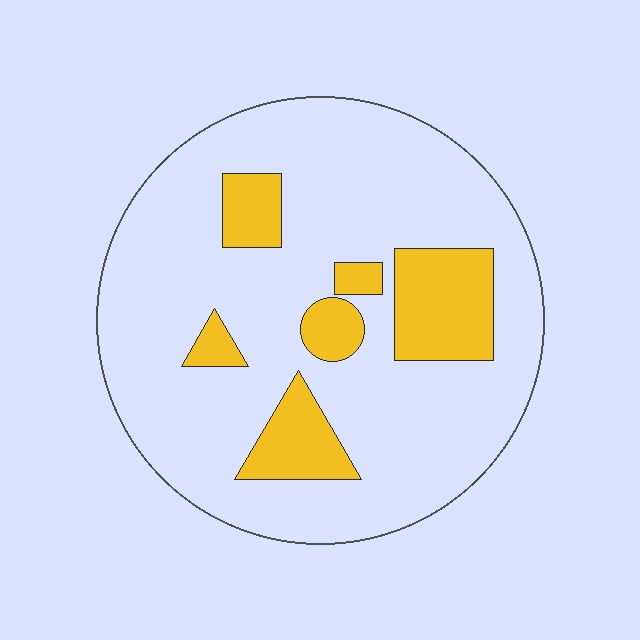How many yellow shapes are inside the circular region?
6.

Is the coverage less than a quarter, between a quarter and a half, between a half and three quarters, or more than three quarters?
Less than a quarter.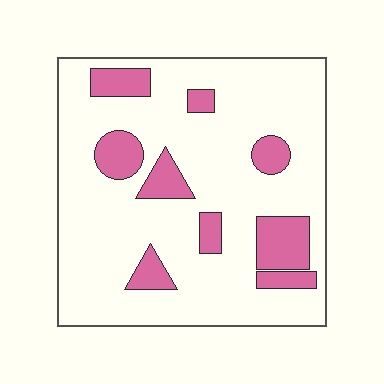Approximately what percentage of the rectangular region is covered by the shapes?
Approximately 20%.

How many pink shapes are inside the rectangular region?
9.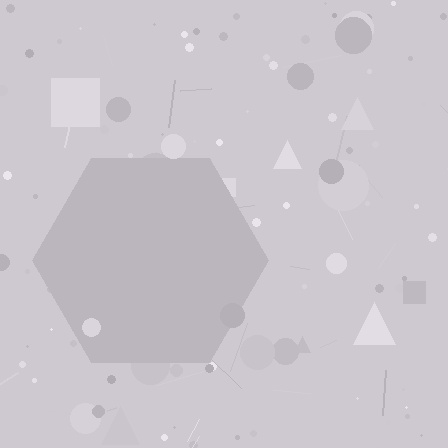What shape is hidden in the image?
A hexagon is hidden in the image.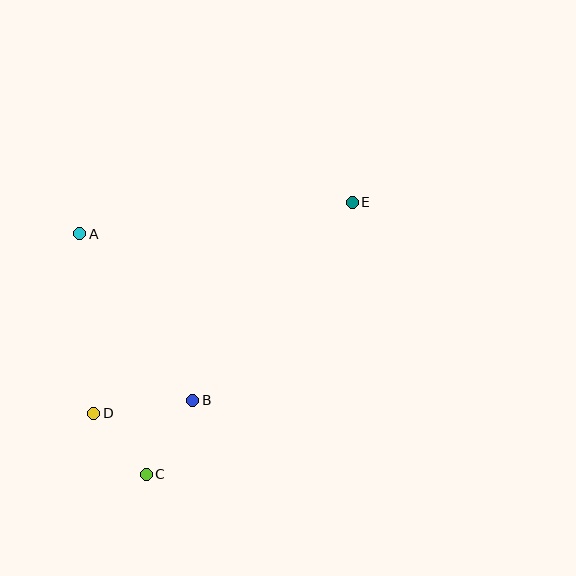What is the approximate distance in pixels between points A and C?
The distance between A and C is approximately 249 pixels.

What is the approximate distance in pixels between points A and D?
The distance between A and D is approximately 180 pixels.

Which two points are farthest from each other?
Points C and E are farthest from each other.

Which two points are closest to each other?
Points C and D are closest to each other.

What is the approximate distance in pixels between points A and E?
The distance between A and E is approximately 274 pixels.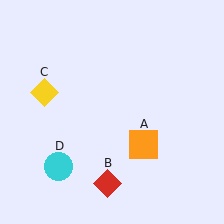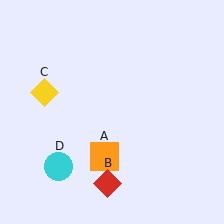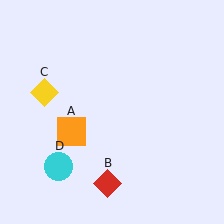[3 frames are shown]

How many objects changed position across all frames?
1 object changed position: orange square (object A).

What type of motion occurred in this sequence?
The orange square (object A) rotated clockwise around the center of the scene.